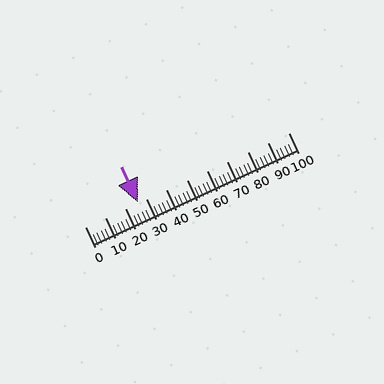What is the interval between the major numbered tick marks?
The major tick marks are spaced 10 units apart.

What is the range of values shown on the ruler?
The ruler shows values from 0 to 100.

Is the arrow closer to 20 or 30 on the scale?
The arrow is closer to 30.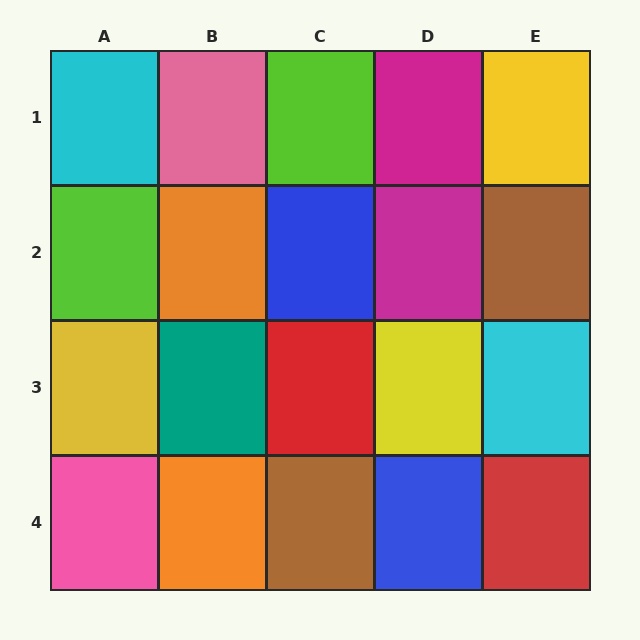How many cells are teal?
1 cell is teal.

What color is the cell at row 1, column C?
Lime.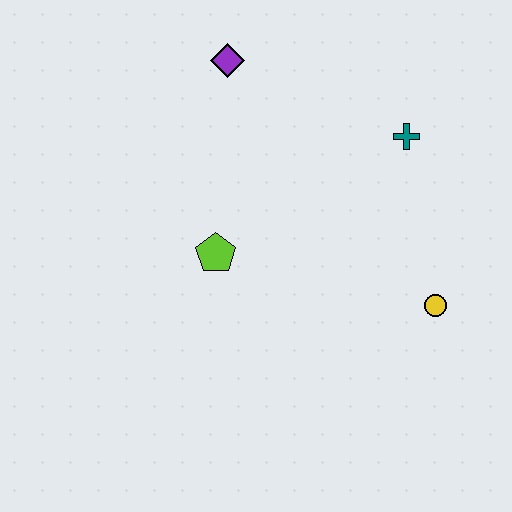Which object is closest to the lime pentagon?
The purple diamond is closest to the lime pentagon.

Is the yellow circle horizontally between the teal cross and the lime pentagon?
No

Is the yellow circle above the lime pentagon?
No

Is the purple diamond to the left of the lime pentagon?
No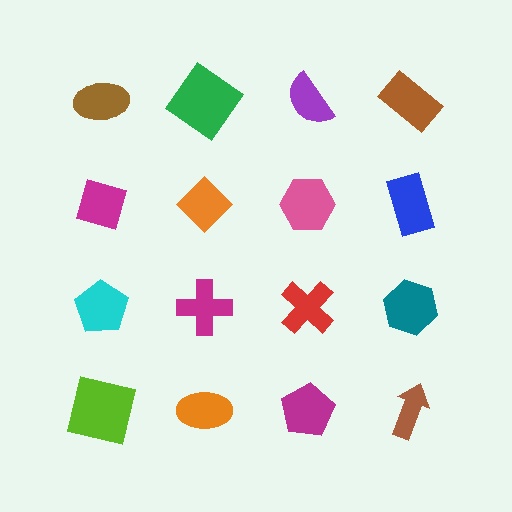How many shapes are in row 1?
4 shapes.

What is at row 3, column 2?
A magenta cross.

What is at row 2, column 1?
A magenta diamond.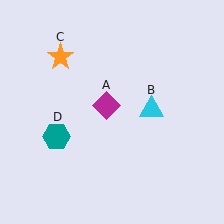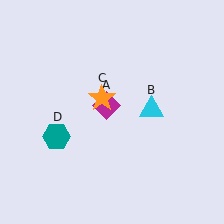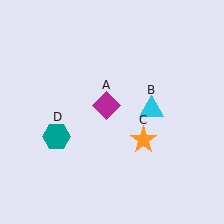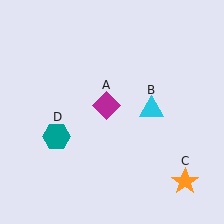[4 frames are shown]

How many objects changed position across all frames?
1 object changed position: orange star (object C).